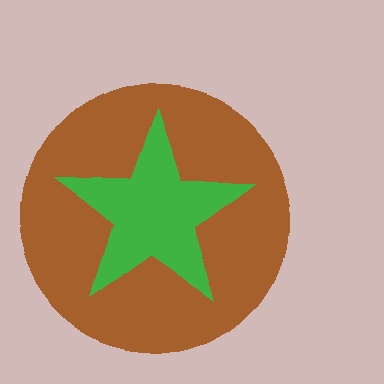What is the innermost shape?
The green star.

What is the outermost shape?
The brown circle.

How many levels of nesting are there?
2.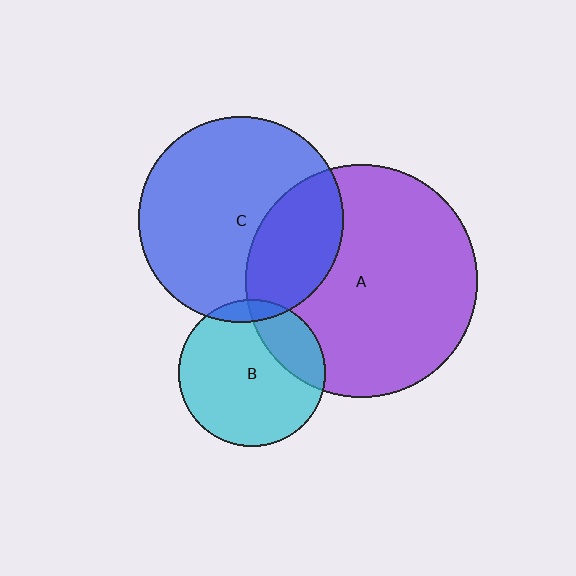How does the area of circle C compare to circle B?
Approximately 2.0 times.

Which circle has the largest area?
Circle A (purple).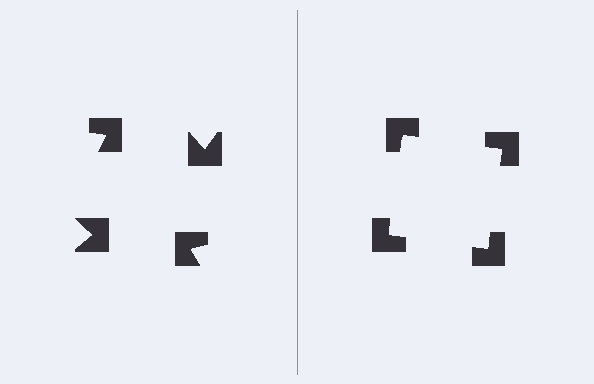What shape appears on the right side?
An illusory square.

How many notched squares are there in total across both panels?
8 — 4 on each side.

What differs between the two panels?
The notched squares are positioned identically on both sides; only the wedge orientations differ. On the right they align to a square; on the left they are misaligned.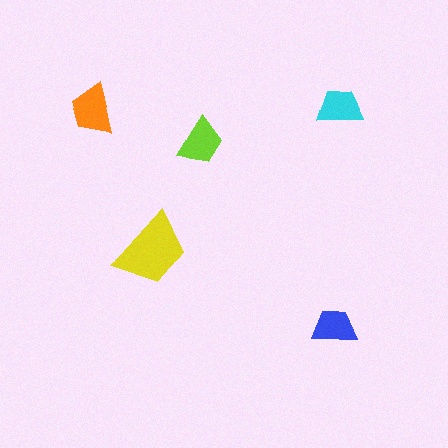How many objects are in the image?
There are 5 objects in the image.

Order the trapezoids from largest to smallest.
the yellow one, the orange one, the lime one, the cyan one, the blue one.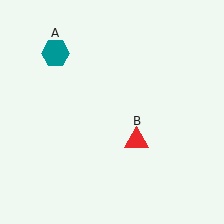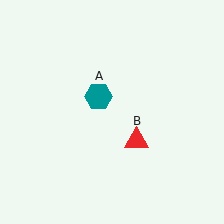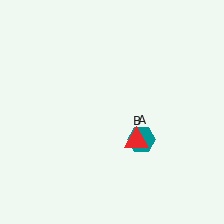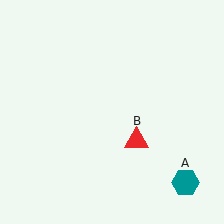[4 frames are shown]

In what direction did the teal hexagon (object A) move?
The teal hexagon (object A) moved down and to the right.